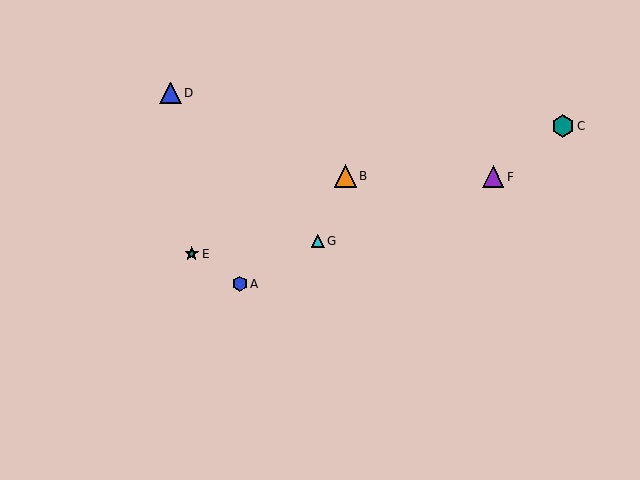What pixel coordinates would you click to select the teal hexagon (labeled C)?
Click at (563, 126) to select the teal hexagon C.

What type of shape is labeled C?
Shape C is a teal hexagon.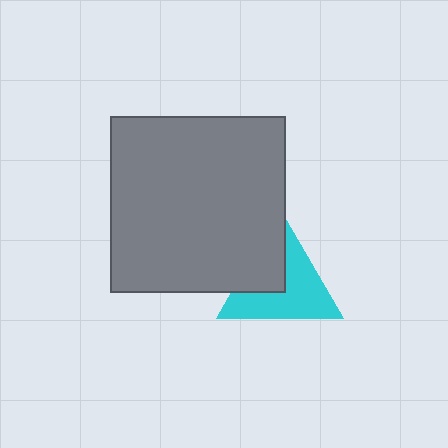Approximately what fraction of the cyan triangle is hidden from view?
Roughly 36% of the cyan triangle is hidden behind the gray square.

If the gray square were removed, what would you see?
You would see the complete cyan triangle.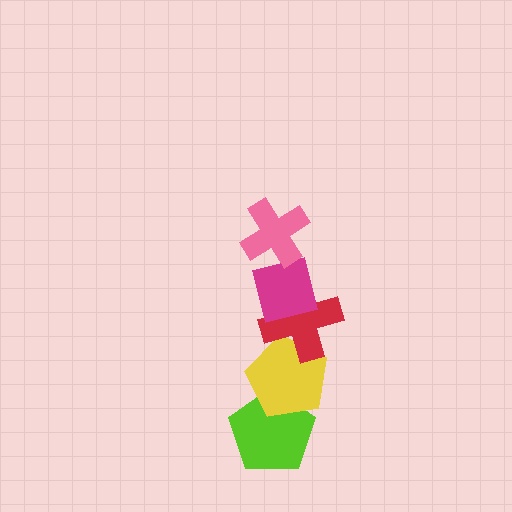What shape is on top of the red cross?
The magenta square is on top of the red cross.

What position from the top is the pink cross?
The pink cross is 1st from the top.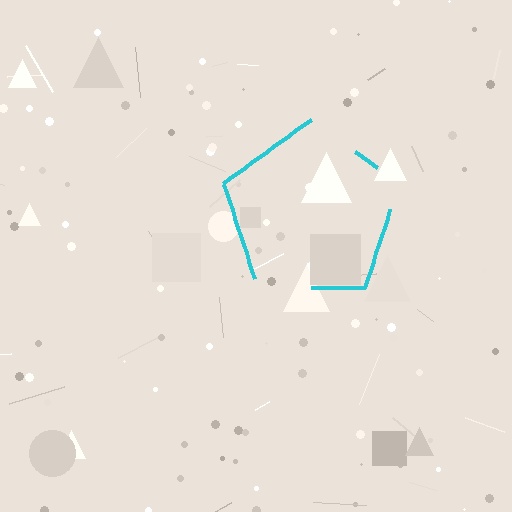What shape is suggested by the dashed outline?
The dashed outline suggests a pentagon.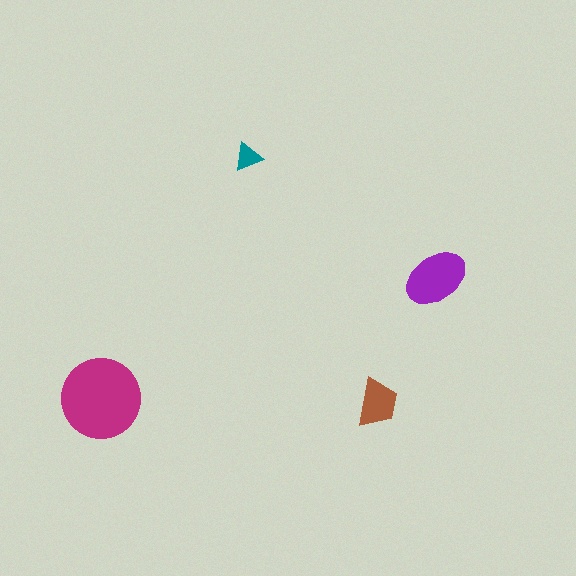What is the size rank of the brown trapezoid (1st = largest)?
3rd.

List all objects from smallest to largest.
The teal triangle, the brown trapezoid, the purple ellipse, the magenta circle.